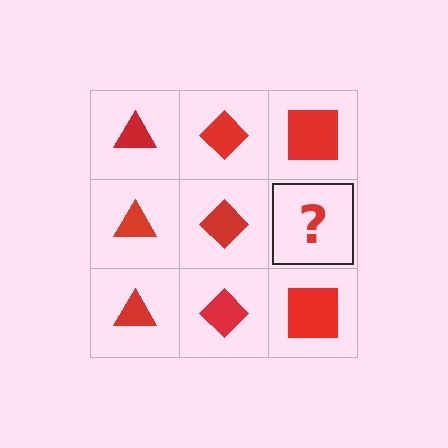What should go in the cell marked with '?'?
The missing cell should contain a red square.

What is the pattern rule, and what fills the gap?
The rule is that each column has a consistent shape. The gap should be filled with a red square.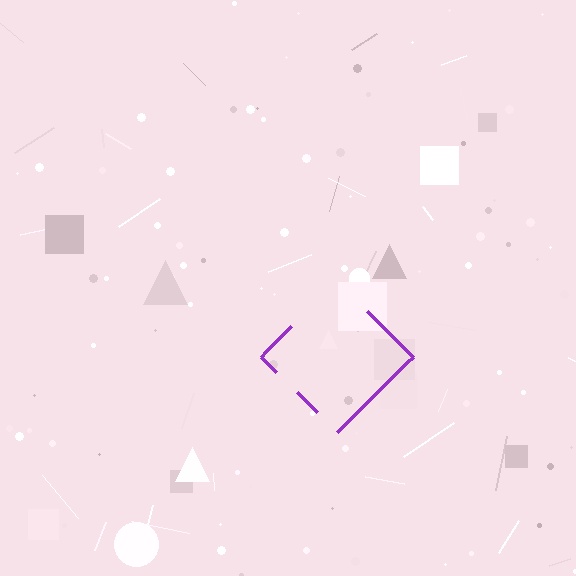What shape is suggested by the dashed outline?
The dashed outline suggests a diamond.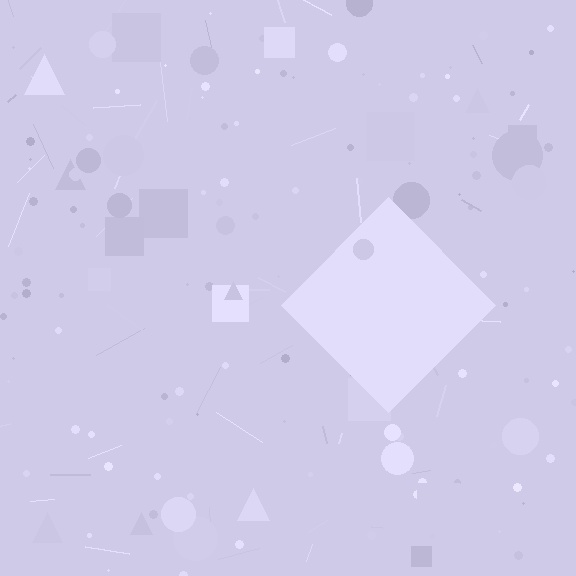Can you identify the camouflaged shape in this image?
The camouflaged shape is a diamond.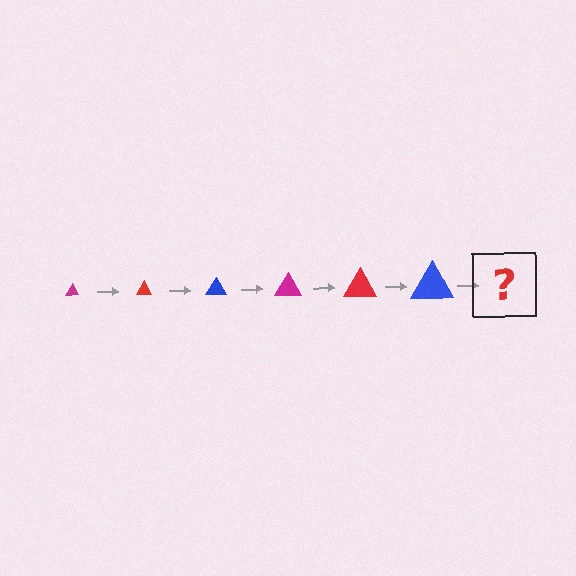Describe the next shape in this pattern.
It should be a magenta triangle, larger than the previous one.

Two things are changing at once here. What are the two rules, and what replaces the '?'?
The two rules are that the triangle grows larger each step and the color cycles through magenta, red, and blue. The '?' should be a magenta triangle, larger than the previous one.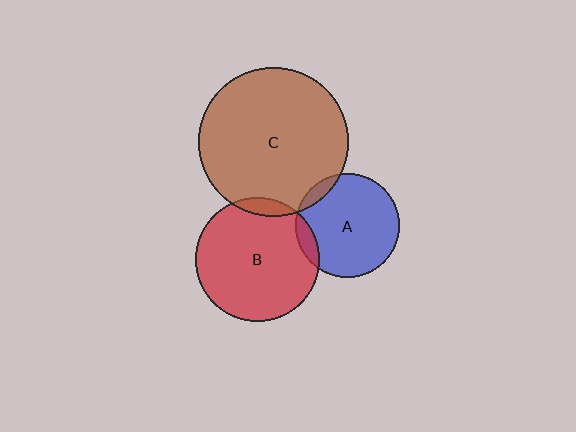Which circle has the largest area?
Circle C (brown).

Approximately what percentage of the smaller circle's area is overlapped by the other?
Approximately 10%.